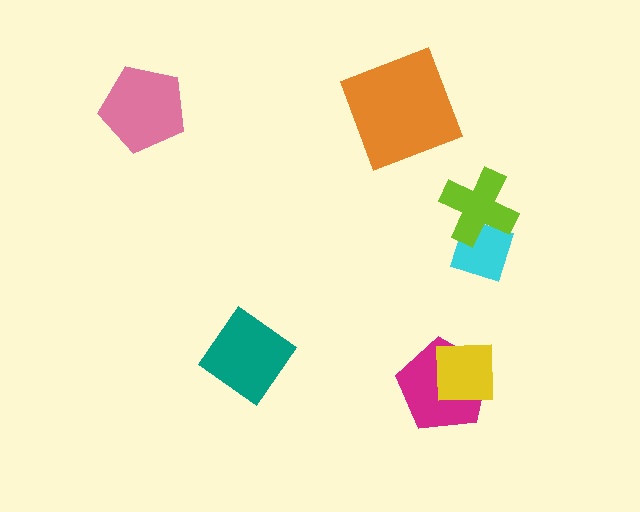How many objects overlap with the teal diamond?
0 objects overlap with the teal diamond.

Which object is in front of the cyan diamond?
The lime cross is in front of the cyan diamond.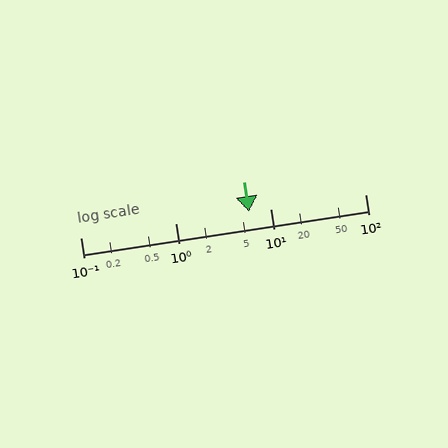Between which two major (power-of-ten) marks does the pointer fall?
The pointer is between 1 and 10.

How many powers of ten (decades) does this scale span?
The scale spans 3 decades, from 0.1 to 100.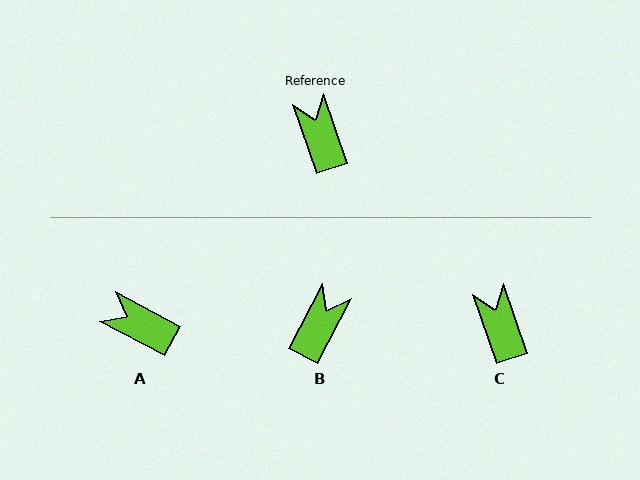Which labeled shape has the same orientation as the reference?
C.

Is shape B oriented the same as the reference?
No, it is off by about 46 degrees.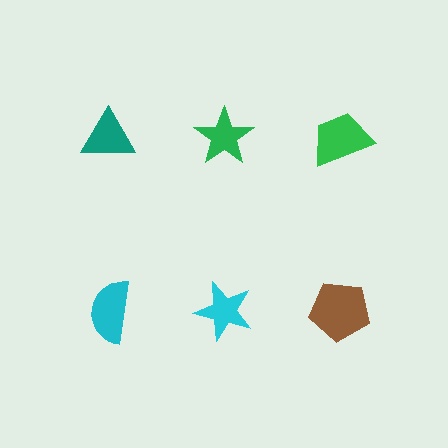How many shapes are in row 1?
3 shapes.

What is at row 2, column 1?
A cyan semicircle.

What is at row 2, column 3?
A brown pentagon.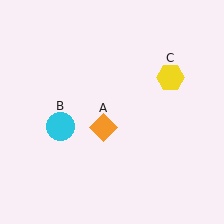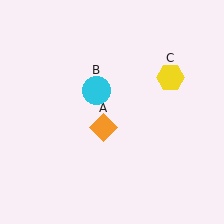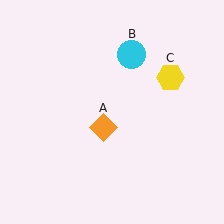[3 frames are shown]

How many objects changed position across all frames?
1 object changed position: cyan circle (object B).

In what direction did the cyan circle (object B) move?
The cyan circle (object B) moved up and to the right.